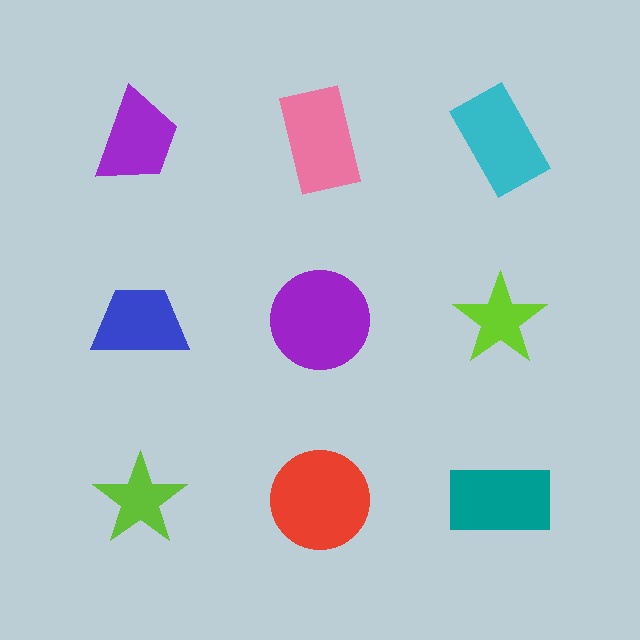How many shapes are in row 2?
3 shapes.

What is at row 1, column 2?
A pink rectangle.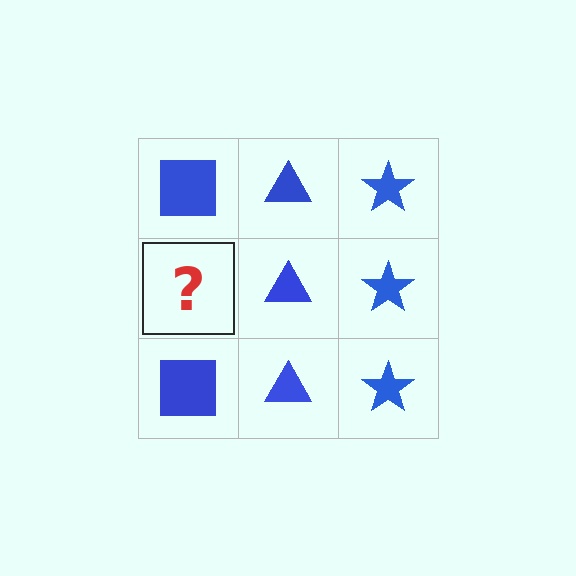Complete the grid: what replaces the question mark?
The question mark should be replaced with a blue square.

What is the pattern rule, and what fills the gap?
The rule is that each column has a consistent shape. The gap should be filled with a blue square.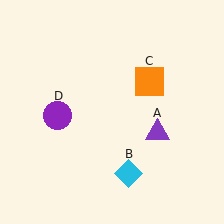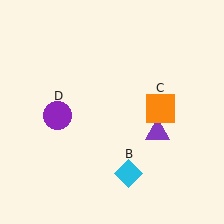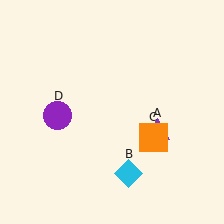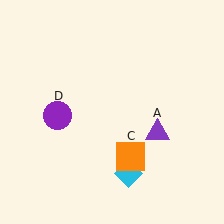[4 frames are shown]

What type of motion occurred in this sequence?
The orange square (object C) rotated clockwise around the center of the scene.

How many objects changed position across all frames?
1 object changed position: orange square (object C).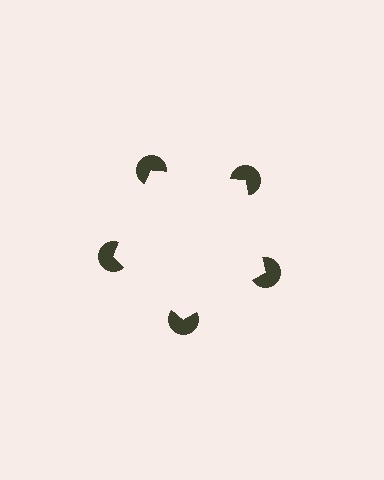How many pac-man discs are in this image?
There are 5 — one at each vertex of the illusory pentagon.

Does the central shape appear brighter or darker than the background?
It typically appears slightly brighter than the background, even though no actual brightness change is drawn.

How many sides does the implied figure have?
5 sides.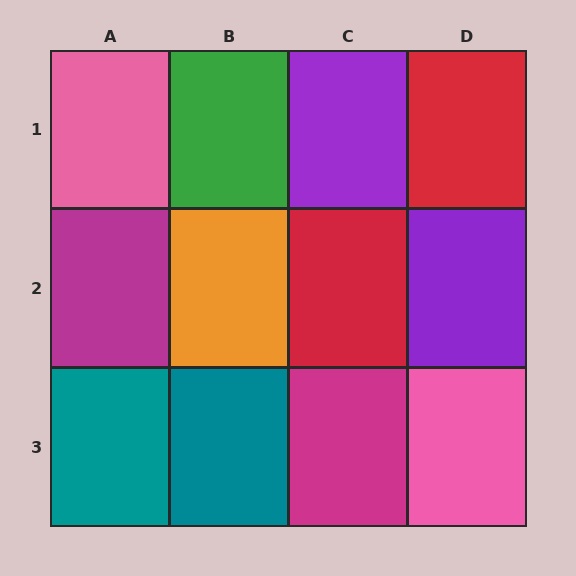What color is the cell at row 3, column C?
Magenta.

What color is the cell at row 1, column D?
Red.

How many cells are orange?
1 cell is orange.